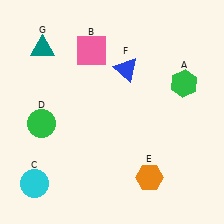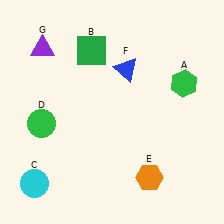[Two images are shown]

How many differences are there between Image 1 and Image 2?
There are 2 differences between the two images.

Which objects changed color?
B changed from pink to green. G changed from teal to purple.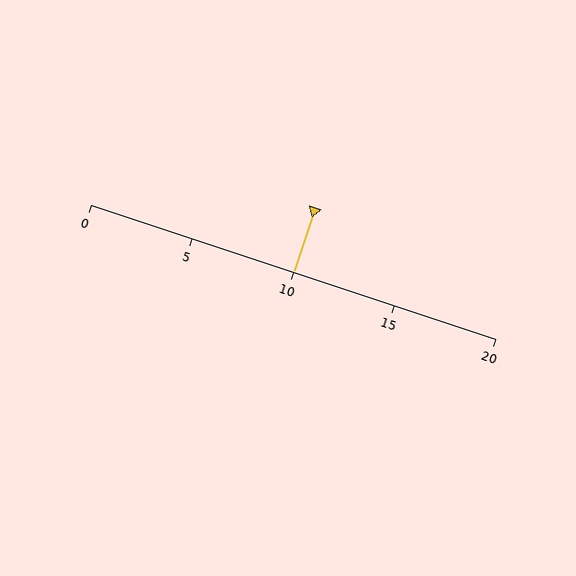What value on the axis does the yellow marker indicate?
The marker indicates approximately 10.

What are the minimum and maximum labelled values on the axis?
The axis runs from 0 to 20.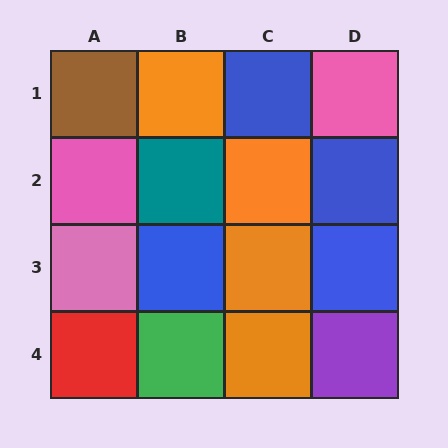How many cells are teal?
1 cell is teal.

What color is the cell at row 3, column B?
Blue.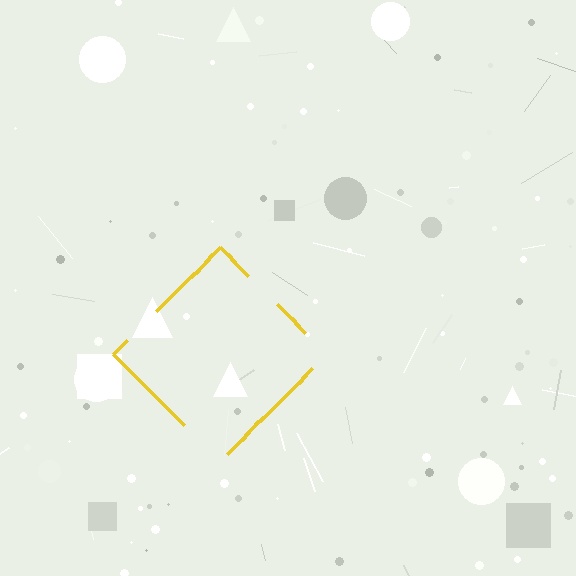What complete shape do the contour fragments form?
The contour fragments form a diamond.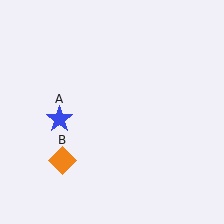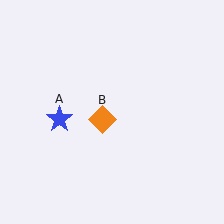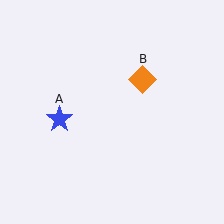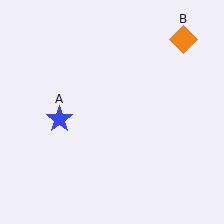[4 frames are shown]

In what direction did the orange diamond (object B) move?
The orange diamond (object B) moved up and to the right.